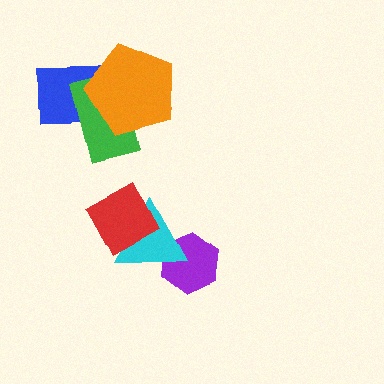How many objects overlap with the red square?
1 object overlaps with the red square.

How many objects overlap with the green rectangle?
2 objects overlap with the green rectangle.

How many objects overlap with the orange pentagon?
2 objects overlap with the orange pentagon.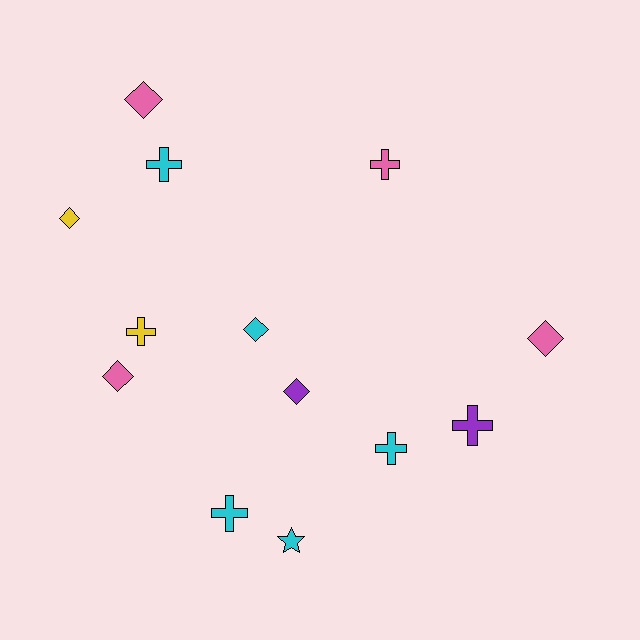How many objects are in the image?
There are 13 objects.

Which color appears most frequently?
Cyan, with 5 objects.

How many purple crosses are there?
There is 1 purple cross.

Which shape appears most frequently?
Diamond, with 6 objects.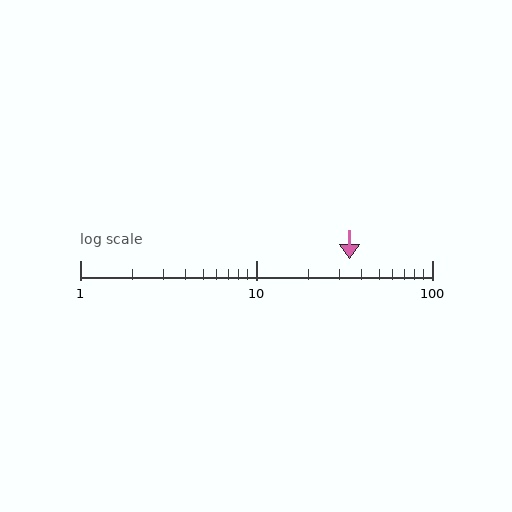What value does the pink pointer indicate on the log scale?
The pointer indicates approximately 34.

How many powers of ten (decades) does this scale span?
The scale spans 2 decades, from 1 to 100.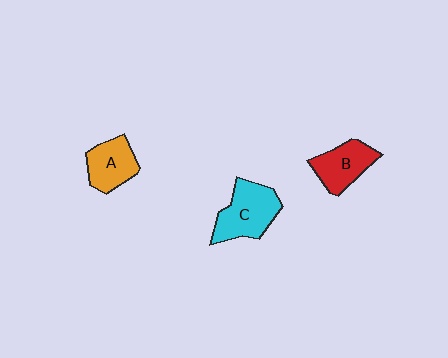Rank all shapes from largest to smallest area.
From largest to smallest: C (cyan), B (red), A (orange).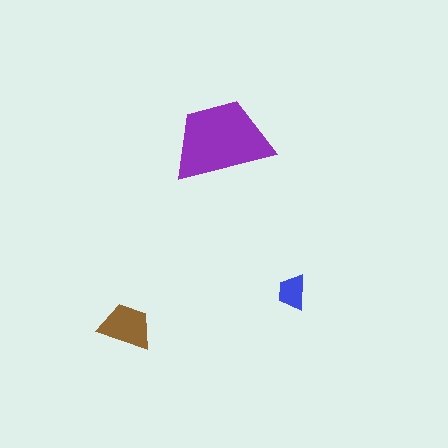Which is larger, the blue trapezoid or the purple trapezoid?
The purple one.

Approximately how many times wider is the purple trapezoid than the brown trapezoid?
About 2 times wider.